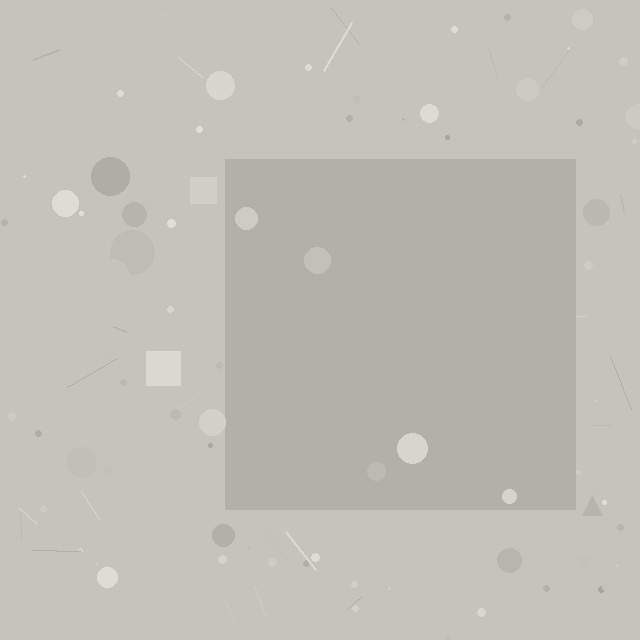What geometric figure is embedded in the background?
A square is embedded in the background.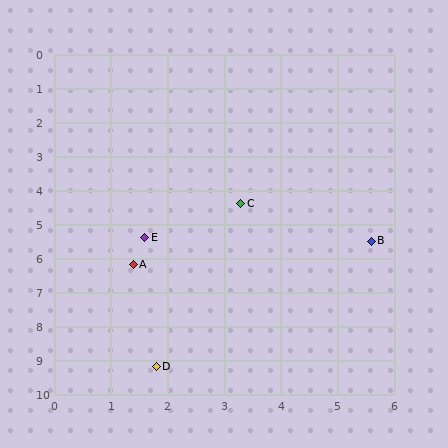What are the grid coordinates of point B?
Point B is at approximately (5.6, 5.5).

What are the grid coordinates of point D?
Point D is at approximately (1.8, 9.2).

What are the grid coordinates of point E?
Point E is at approximately (1.6, 5.4).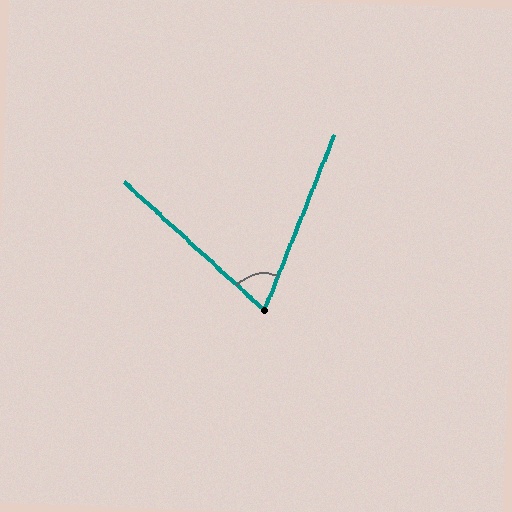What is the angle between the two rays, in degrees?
Approximately 70 degrees.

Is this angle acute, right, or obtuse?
It is acute.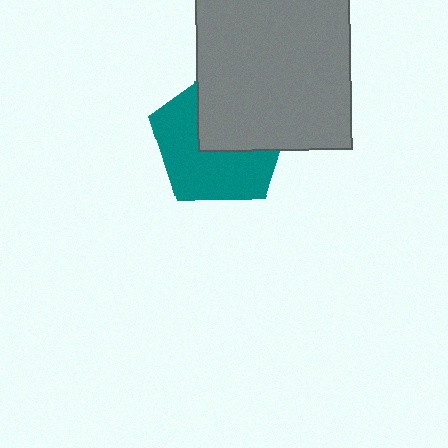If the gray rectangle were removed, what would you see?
You would see the complete teal pentagon.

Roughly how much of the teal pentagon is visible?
About half of it is visible (roughly 56%).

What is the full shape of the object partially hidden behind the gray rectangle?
The partially hidden object is a teal pentagon.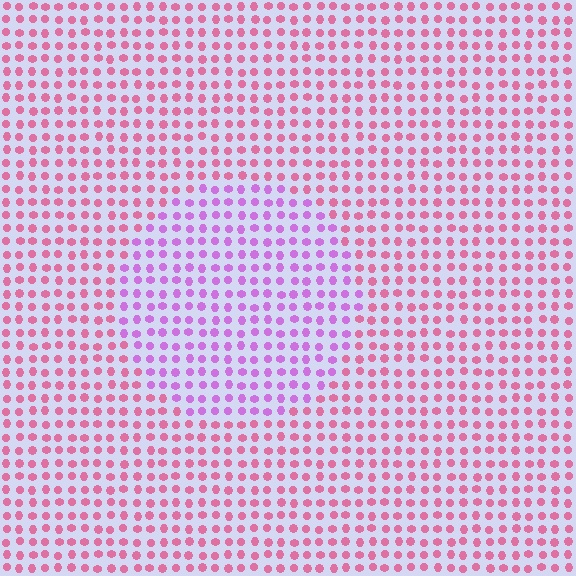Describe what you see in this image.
The image is filled with small pink elements in a uniform arrangement. A circle-shaped region is visible where the elements are tinted to a slightly different hue, forming a subtle color boundary.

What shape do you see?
I see a circle.